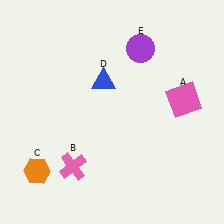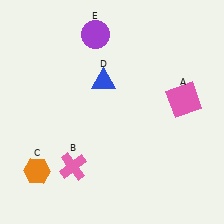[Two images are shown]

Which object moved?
The purple circle (E) moved left.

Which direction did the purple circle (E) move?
The purple circle (E) moved left.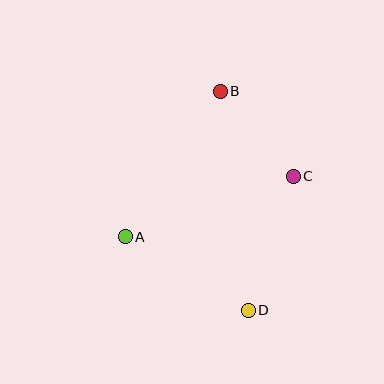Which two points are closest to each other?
Points B and C are closest to each other.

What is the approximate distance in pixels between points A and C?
The distance between A and C is approximately 179 pixels.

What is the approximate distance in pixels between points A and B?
The distance between A and B is approximately 174 pixels.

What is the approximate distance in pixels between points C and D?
The distance between C and D is approximately 141 pixels.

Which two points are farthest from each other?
Points B and D are farthest from each other.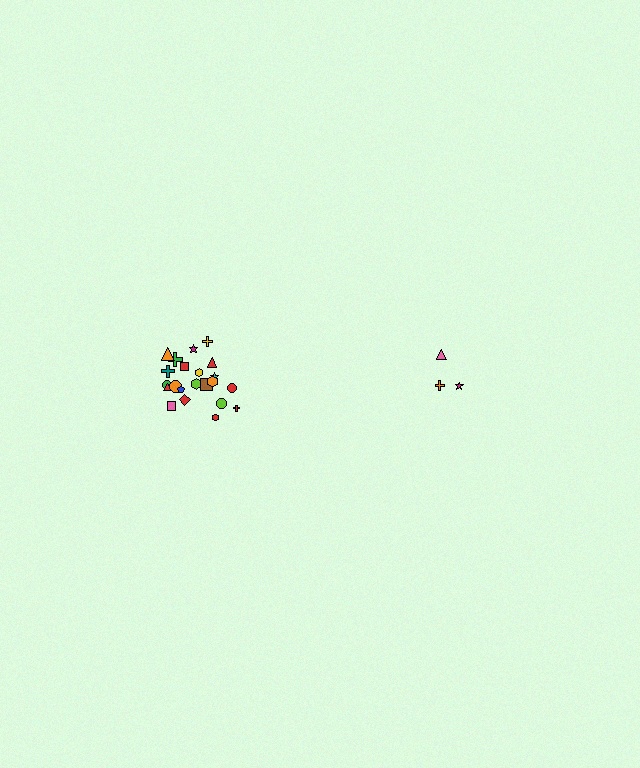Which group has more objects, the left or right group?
The left group.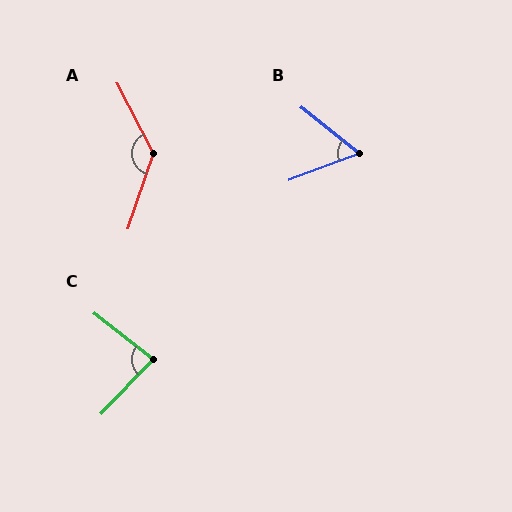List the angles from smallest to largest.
B (59°), C (84°), A (134°).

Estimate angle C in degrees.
Approximately 84 degrees.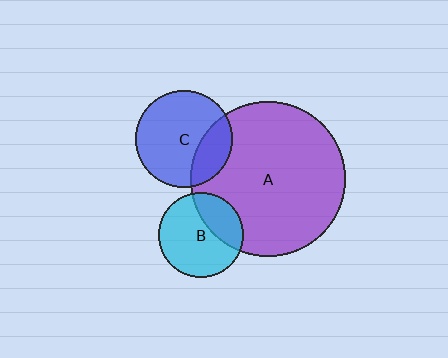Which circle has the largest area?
Circle A (purple).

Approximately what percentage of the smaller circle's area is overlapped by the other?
Approximately 25%.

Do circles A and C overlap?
Yes.